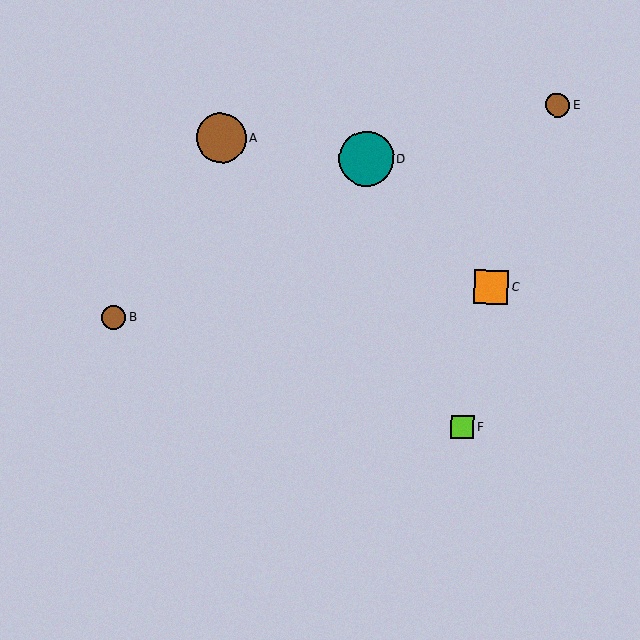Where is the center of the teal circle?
The center of the teal circle is at (367, 159).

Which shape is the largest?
The teal circle (labeled D) is the largest.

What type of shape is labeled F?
Shape F is a lime square.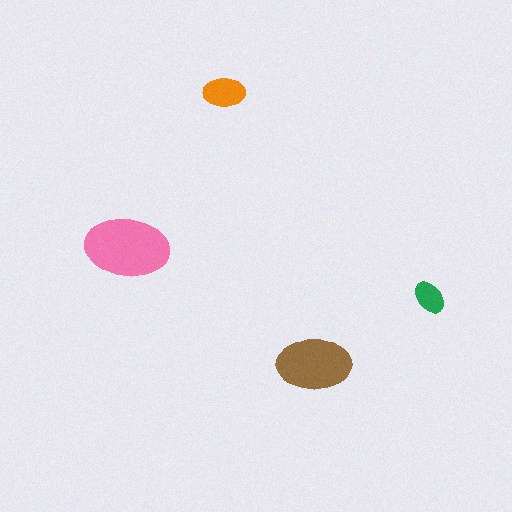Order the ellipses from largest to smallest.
the pink one, the brown one, the orange one, the green one.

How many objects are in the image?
There are 4 objects in the image.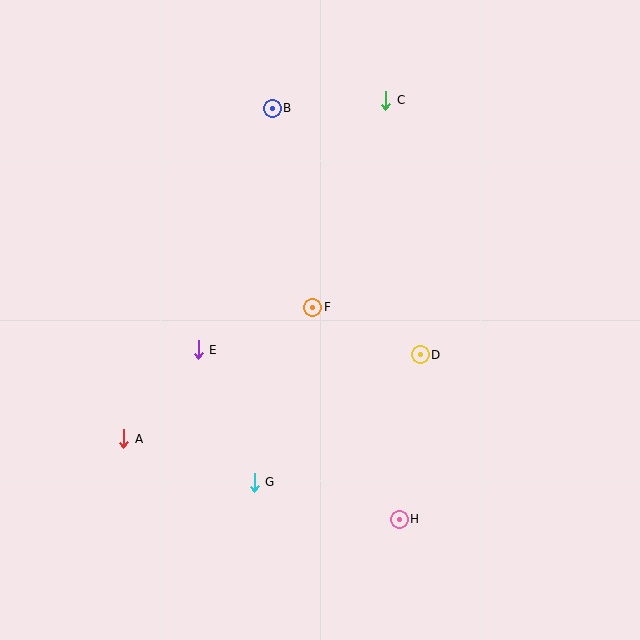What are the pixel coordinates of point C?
Point C is at (386, 100).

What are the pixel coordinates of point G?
Point G is at (254, 482).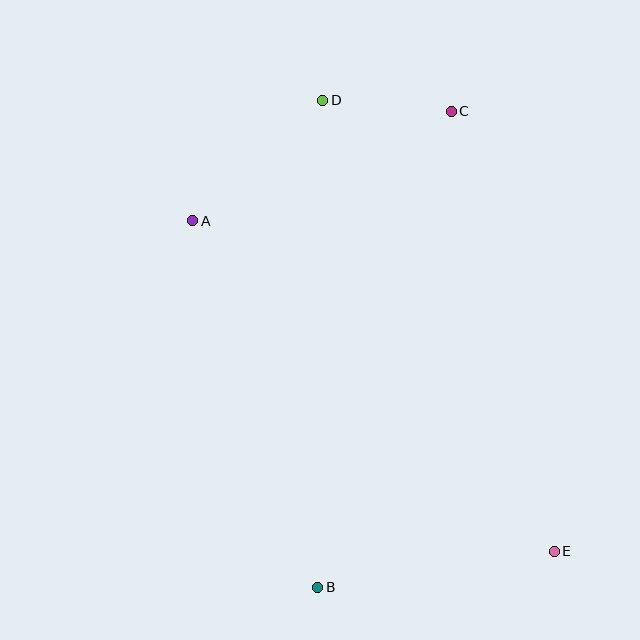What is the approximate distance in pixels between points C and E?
The distance between C and E is approximately 452 pixels.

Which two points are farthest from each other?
Points D and E are farthest from each other.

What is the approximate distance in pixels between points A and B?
The distance between A and B is approximately 387 pixels.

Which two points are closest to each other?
Points C and D are closest to each other.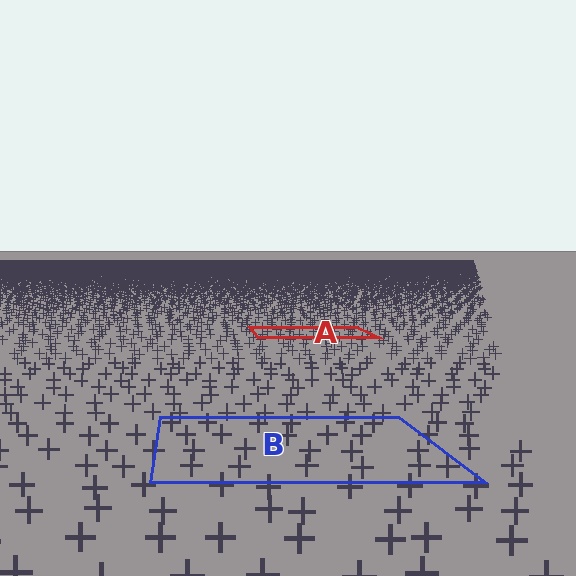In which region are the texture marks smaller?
The texture marks are smaller in region A, because it is farther away.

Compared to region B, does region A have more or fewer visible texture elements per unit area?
Region A has more texture elements per unit area — they are packed more densely because it is farther away.